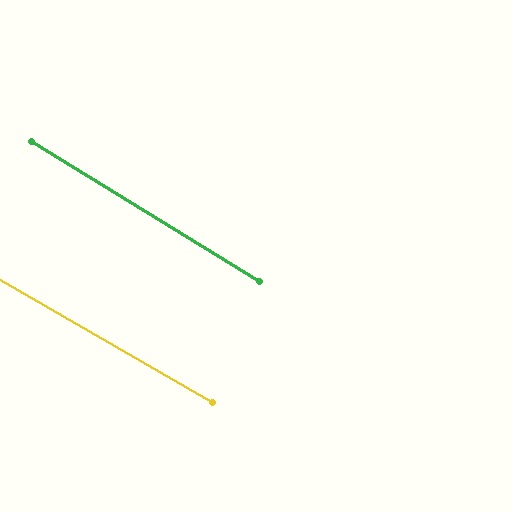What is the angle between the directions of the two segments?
Approximately 2 degrees.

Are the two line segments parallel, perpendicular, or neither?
Parallel — their directions differ by only 1.7°.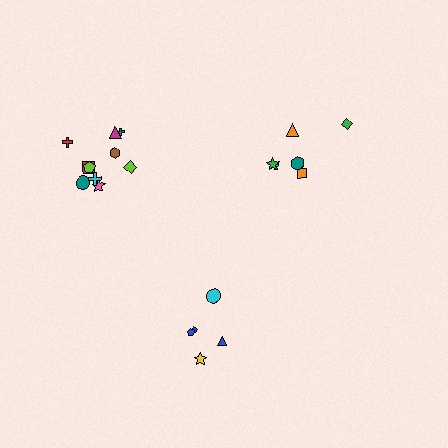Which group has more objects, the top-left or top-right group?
The top-left group.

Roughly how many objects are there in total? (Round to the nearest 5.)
Roughly 20 objects in total.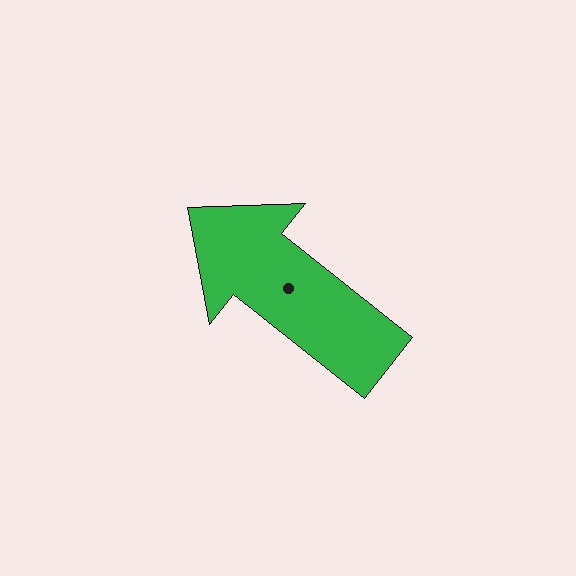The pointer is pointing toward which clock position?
Roughly 10 o'clock.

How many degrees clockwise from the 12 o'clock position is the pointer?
Approximately 309 degrees.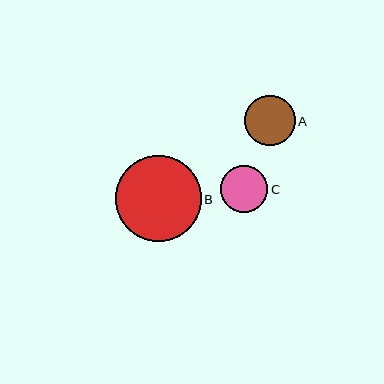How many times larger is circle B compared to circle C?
Circle B is approximately 1.8 times the size of circle C.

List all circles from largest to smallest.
From largest to smallest: B, A, C.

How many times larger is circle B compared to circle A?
Circle B is approximately 1.7 times the size of circle A.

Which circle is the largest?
Circle B is the largest with a size of approximately 86 pixels.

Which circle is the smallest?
Circle C is the smallest with a size of approximately 47 pixels.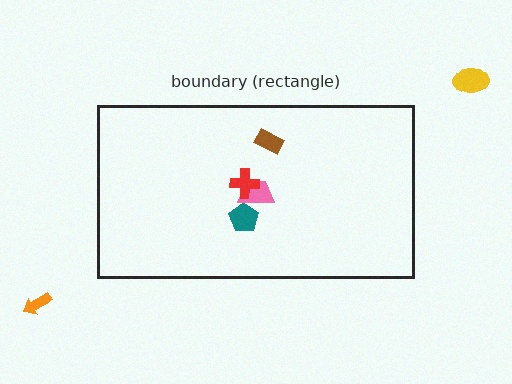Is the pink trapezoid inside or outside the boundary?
Inside.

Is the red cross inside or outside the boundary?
Inside.